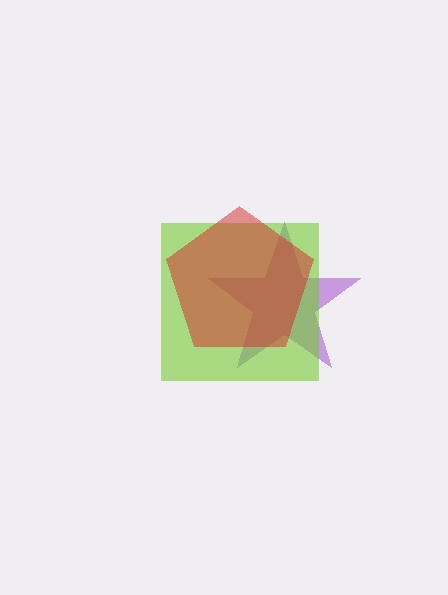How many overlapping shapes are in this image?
There are 3 overlapping shapes in the image.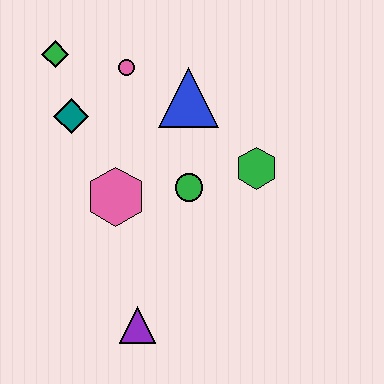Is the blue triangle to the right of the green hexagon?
No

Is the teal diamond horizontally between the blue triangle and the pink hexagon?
No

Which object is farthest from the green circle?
The green diamond is farthest from the green circle.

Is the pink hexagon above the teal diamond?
No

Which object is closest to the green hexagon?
The green circle is closest to the green hexagon.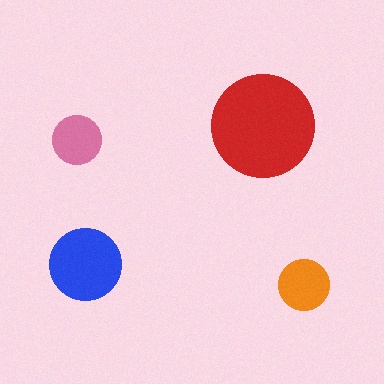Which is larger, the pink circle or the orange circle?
The orange one.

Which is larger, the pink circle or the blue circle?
The blue one.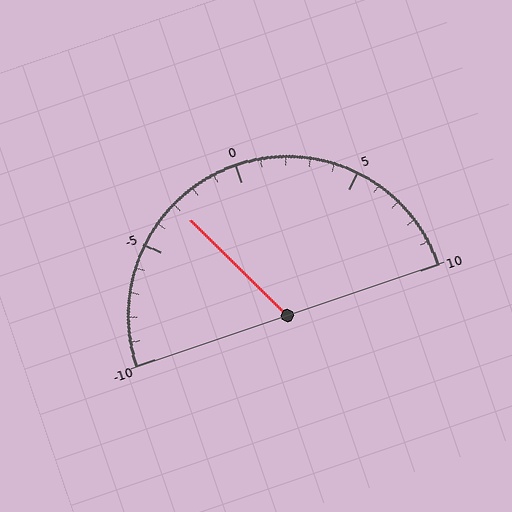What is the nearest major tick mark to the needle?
The nearest major tick mark is -5.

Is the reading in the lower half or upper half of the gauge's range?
The reading is in the lower half of the range (-10 to 10).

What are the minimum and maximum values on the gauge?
The gauge ranges from -10 to 10.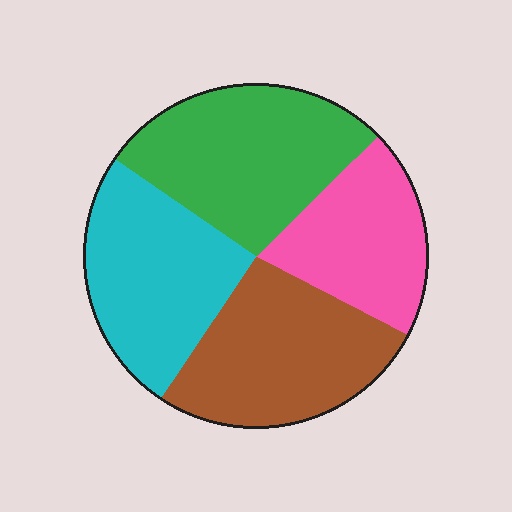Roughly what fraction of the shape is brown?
Brown takes up between a quarter and a half of the shape.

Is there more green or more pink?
Green.